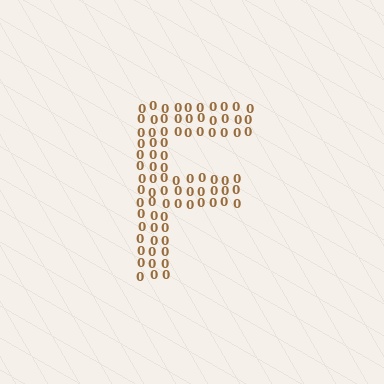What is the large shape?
The large shape is the letter F.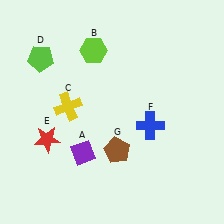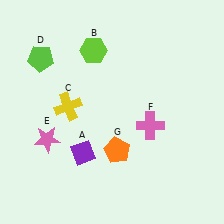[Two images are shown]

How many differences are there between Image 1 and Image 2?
There are 3 differences between the two images.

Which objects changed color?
E changed from red to pink. F changed from blue to pink. G changed from brown to orange.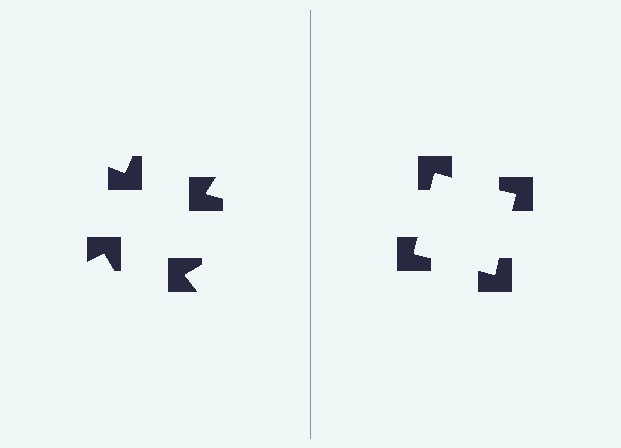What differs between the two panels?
The notched squares are positioned identically on both sides; only the wedge orientations differ. On the right they align to a square; on the left they are misaligned.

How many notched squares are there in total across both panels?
8 — 4 on each side.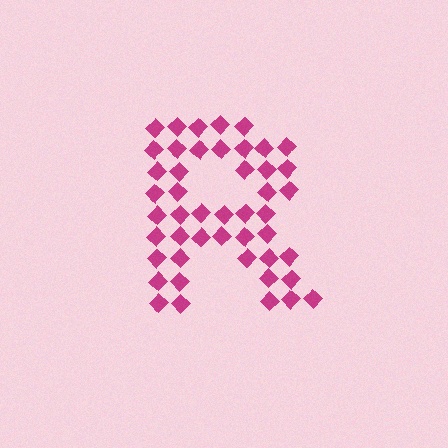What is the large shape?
The large shape is the letter R.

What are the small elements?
The small elements are diamonds.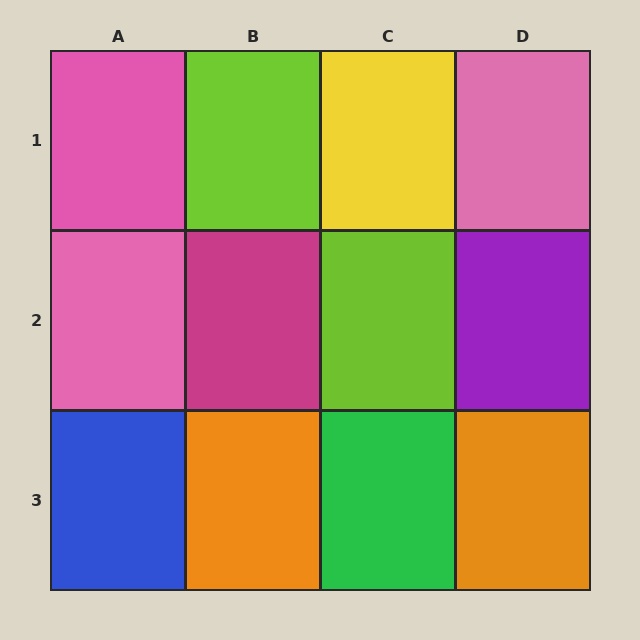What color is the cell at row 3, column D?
Orange.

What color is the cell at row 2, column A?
Pink.